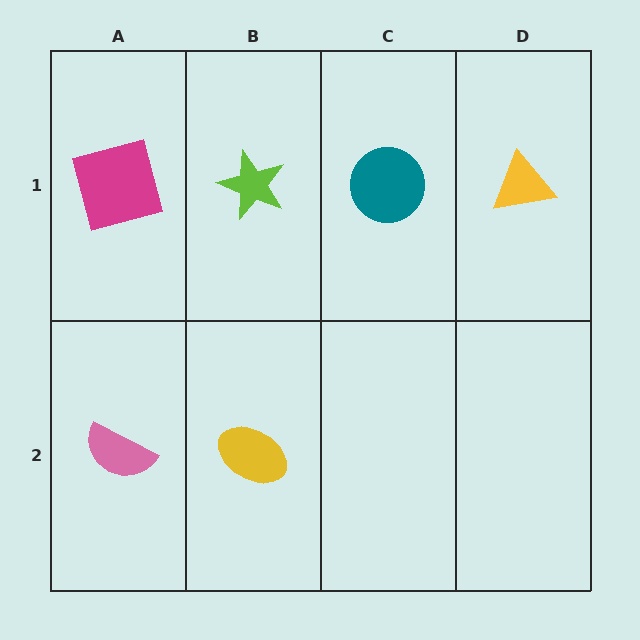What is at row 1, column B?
A lime star.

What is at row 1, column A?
A magenta square.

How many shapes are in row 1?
4 shapes.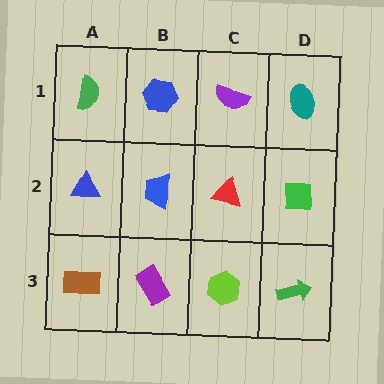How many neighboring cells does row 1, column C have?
3.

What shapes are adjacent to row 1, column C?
A red triangle (row 2, column C), a blue hexagon (row 1, column B), a teal ellipse (row 1, column D).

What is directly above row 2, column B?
A blue hexagon.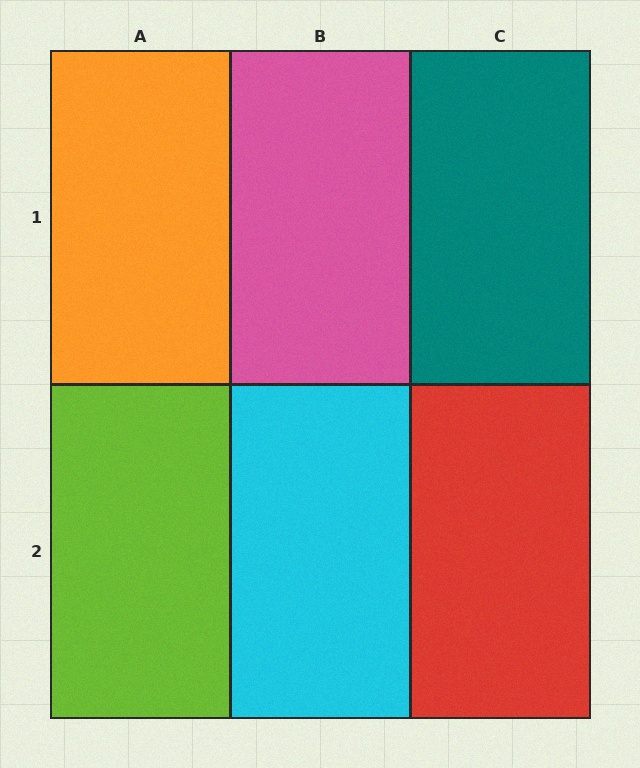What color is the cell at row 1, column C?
Teal.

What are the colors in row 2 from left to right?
Lime, cyan, red.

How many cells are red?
1 cell is red.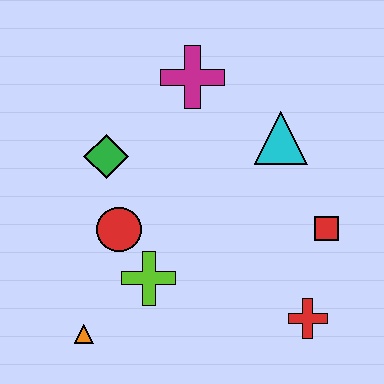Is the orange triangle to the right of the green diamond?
No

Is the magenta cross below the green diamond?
No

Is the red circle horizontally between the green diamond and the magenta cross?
Yes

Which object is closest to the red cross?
The red square is closest to the red cross.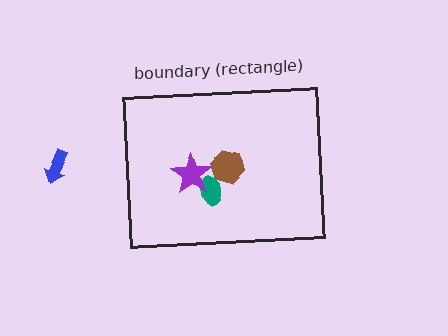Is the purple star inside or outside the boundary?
Inside.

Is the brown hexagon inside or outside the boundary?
Inside.